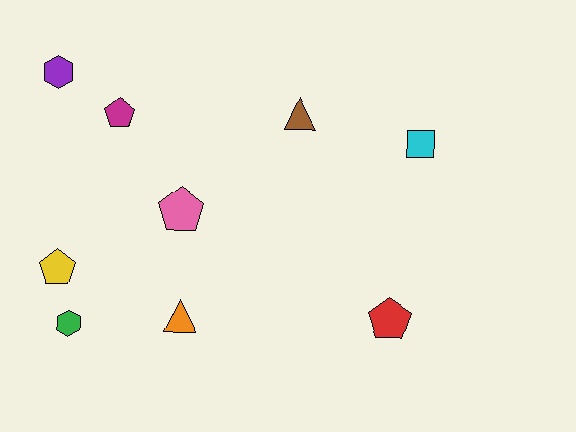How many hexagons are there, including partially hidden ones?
There are 2 hexagons.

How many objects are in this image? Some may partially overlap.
There are 9 objects.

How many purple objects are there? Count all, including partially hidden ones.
There is 1 purple object.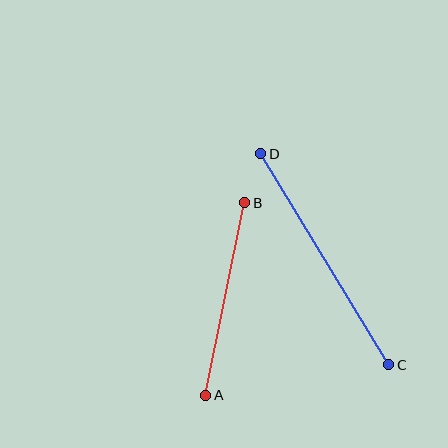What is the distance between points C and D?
The distance is approximately 247 pixels.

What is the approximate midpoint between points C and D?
The midpoint is at approximately (325, 259) pixels.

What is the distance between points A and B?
The distance is approximately 196 pixels.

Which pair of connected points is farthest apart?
Points C and D are farthest apart.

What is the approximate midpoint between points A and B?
The midpoint is at approximately (225, 299) pixels.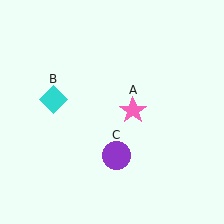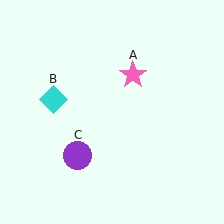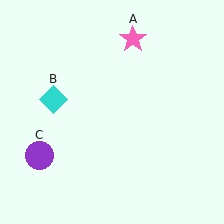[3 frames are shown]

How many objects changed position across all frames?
2 objects changed position: pink star (object A), purple circle (object C).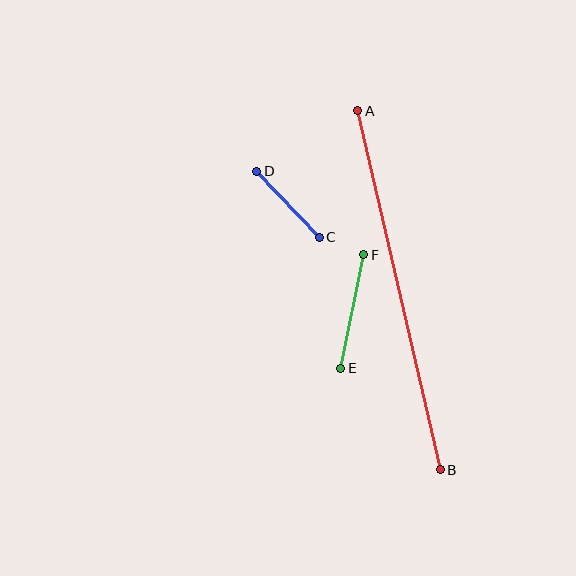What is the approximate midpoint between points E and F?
The midpoint is at approximately (352, 311) pixels.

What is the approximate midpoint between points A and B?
The midpoint is at approximately (399, 290) pixels.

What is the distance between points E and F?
The distance is approximately 116 pixels.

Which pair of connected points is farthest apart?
Points A and B are farthest apart.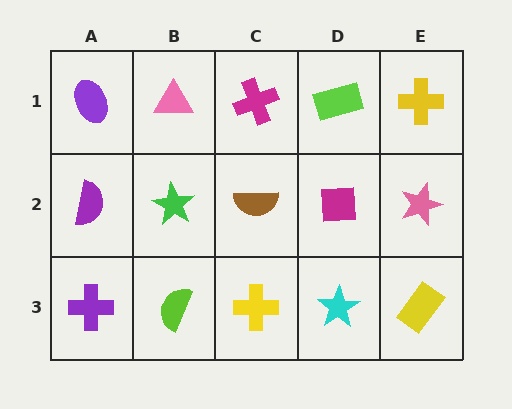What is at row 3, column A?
A purple cross.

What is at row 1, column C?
A magenta cross.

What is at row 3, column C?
A yellow cross.